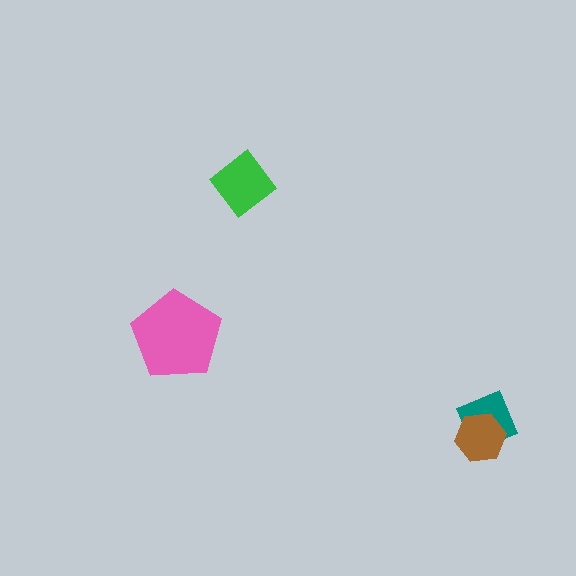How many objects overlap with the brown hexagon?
1 object overlaps with the brown hexagon.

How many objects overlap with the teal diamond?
1 object overlaps with the teal diamond.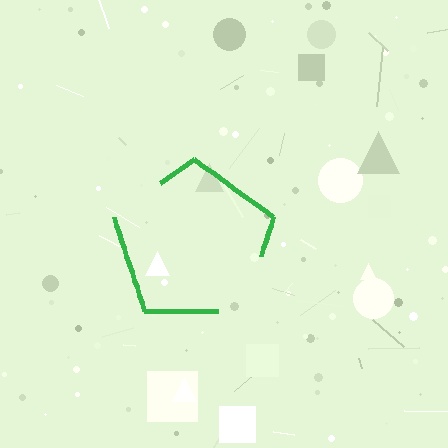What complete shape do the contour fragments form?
The contour fragments form a pentagon.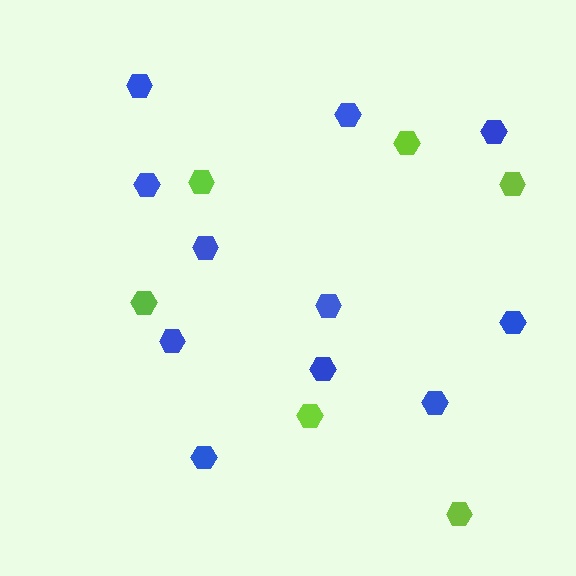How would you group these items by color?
There are 2 groups: one group of lime hexagons (6) and one group of blue hexagons (11).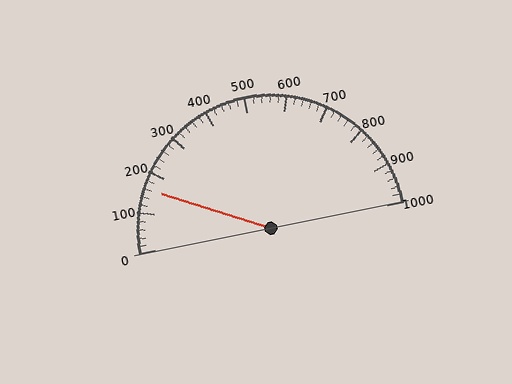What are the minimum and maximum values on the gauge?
The gauge ranges from 0 to 1000.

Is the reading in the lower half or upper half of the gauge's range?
The reading is in the lower half of the range (0 to 1000).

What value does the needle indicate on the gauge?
The needle indicates approximately 160.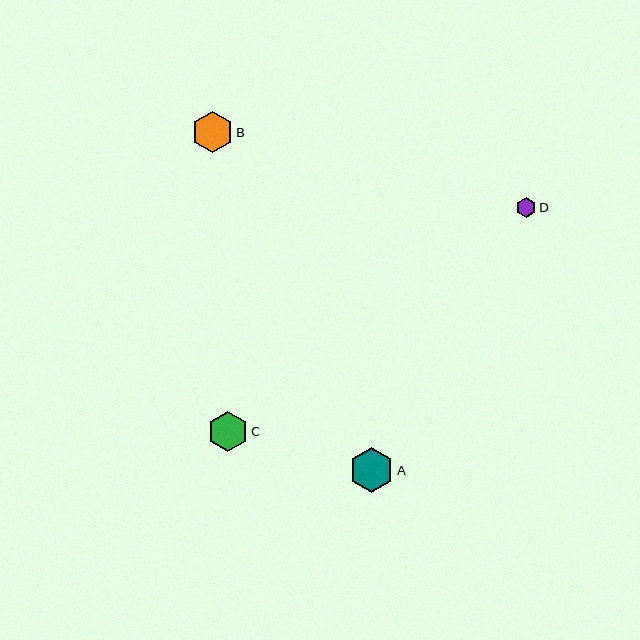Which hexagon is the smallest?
Hexagon D is the smallest with a size of approximately 20 pixels.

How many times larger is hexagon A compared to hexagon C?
Hexagon A is approximately 1.1 times the size of hexagon C.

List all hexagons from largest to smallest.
From largest to smallest: A, B, C, D.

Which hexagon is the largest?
Hexagon A is the largest with a size of approximately 44 pixels.